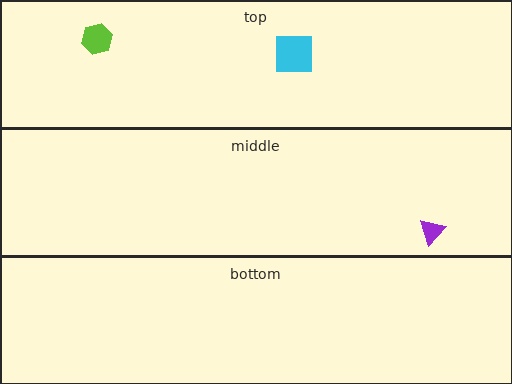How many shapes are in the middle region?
1.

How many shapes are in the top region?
2.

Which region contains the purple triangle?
The middle region.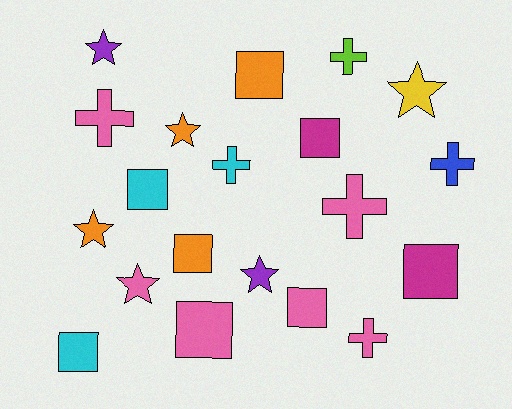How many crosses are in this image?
There are 6 crosses.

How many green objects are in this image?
There are no green objects.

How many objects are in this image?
There are 20 objects.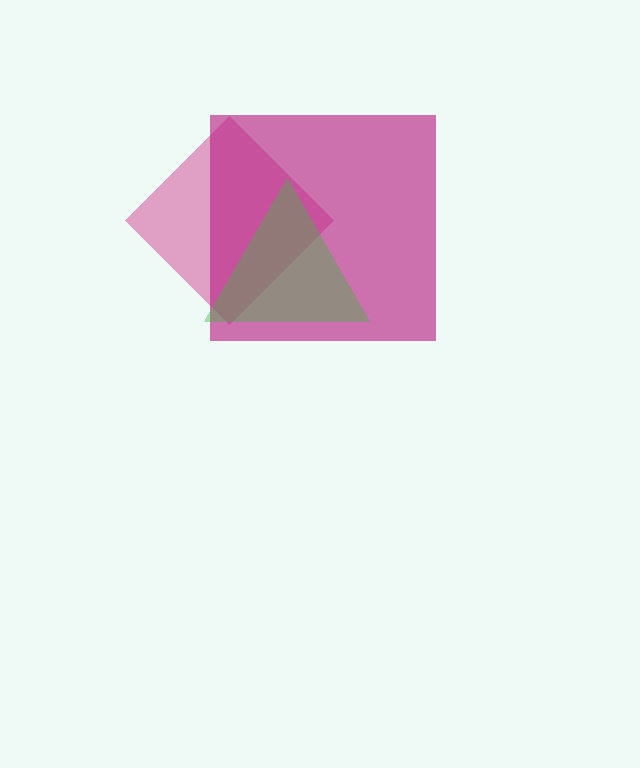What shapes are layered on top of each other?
The layered shapes are: a pink diamond, a magenta square, a green triangle.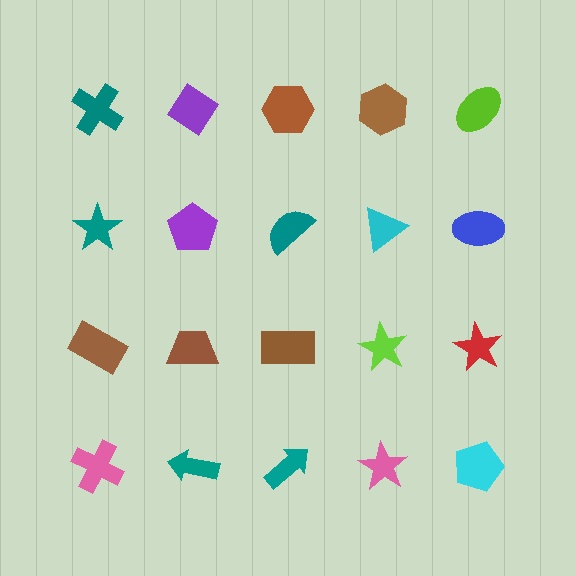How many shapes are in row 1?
5 shapes.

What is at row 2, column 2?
A purple pentagon.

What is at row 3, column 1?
A brown rectangle.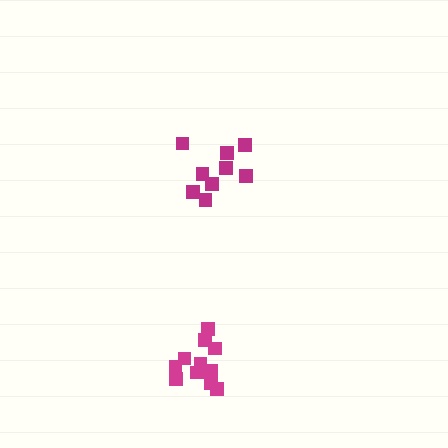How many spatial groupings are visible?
There are 2 spatial groupings.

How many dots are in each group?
Group 1: 11 dots, Group 2: 9 dots (20 total).